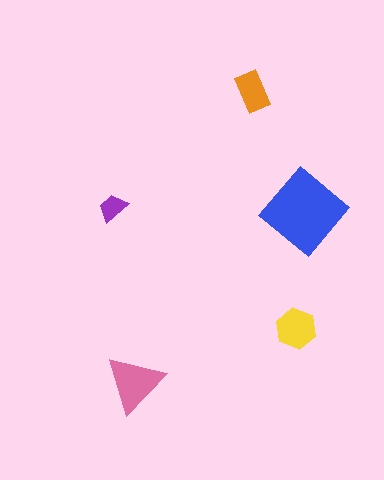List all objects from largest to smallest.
The blue diamond, the pink triangle, the yellow hexagon, the orange rectangle, the purple trapezoid.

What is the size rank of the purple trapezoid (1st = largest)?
5th.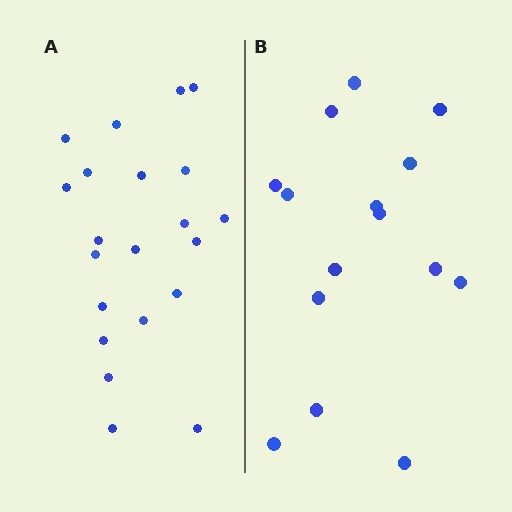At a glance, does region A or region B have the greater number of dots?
Region A (the left region) has more dots.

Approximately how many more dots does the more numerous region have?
Region A has about 6 more dots than region B.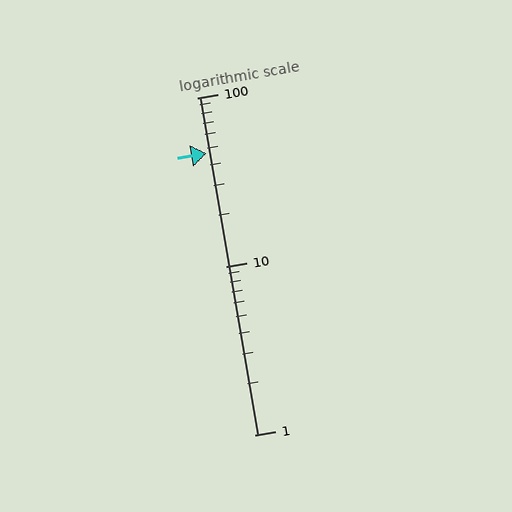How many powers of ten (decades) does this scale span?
The scale spans 2 decades, from 1 to 100.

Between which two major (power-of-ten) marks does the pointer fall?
The pointer is between 10 and 100.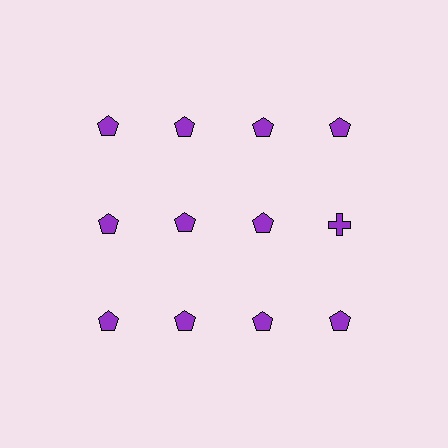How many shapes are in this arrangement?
There are 12 shapes arranged in a grid pattern.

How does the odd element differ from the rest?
It has a different shape: cross instead of pentagon.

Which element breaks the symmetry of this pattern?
The purple cross in the second row, second from right column breaks the symmetry. All other shapes are purple pentagons.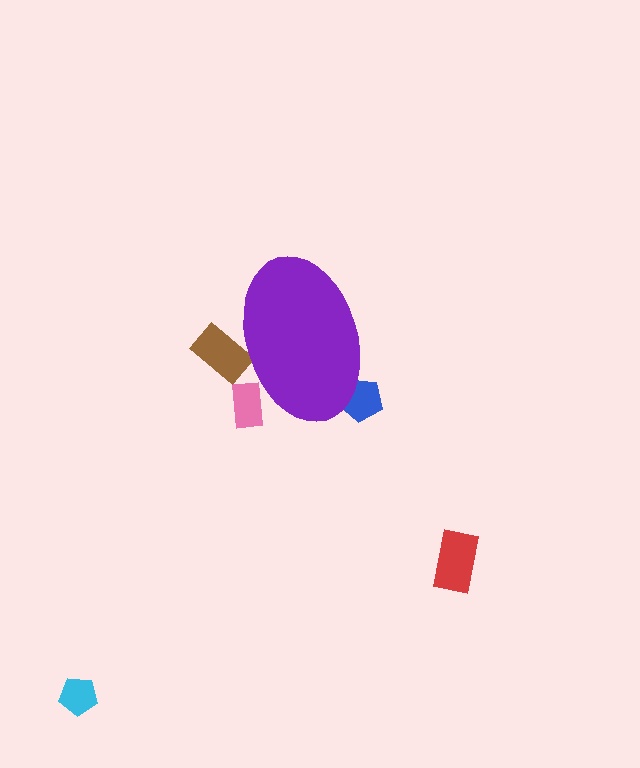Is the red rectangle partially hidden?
No, the red rectangle is fully visible.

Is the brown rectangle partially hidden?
Yes, the brown rectangle is partially hidden behind the purple ellipse.